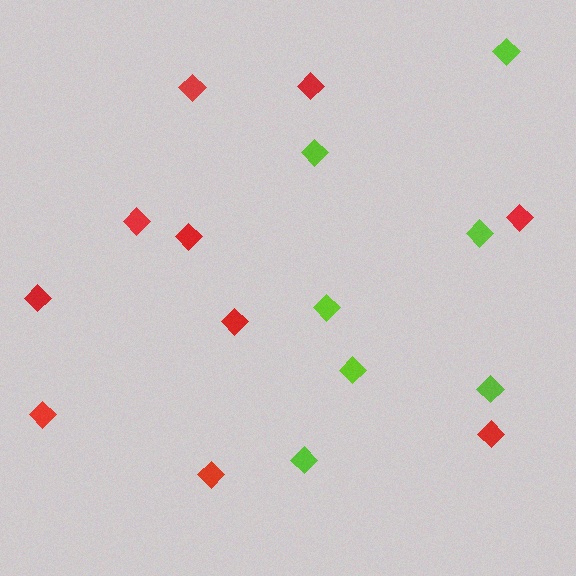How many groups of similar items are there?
There are 2 groups: one group of lime diamonds (7) and one group of red diamonds (10).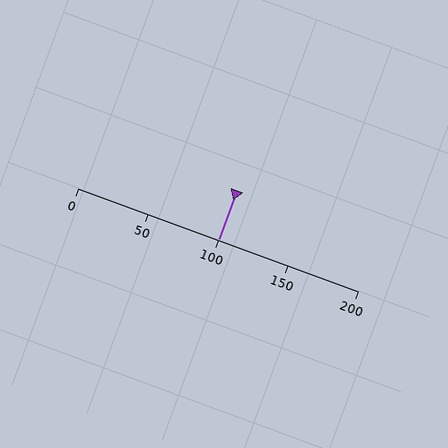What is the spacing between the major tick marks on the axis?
The major ticks are spaced 50 apart.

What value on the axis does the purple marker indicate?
The marker indicates approximately 100.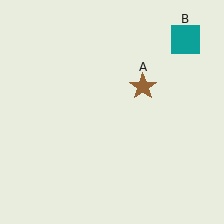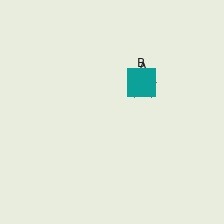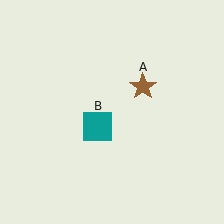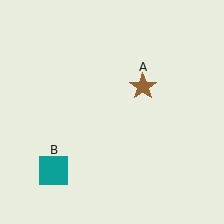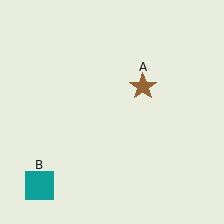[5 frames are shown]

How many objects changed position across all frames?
1 object changed position: teal square (object B).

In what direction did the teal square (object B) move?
The teal square (object B) moved down and to the left.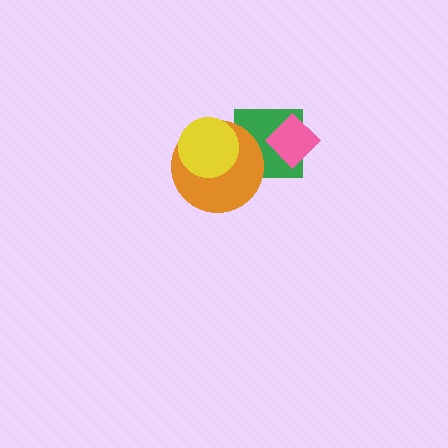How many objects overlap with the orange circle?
2 objects overlap with the orange circle.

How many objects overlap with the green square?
2 objects overlap with the green square.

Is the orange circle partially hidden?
Yes, it is partially covered by another shape.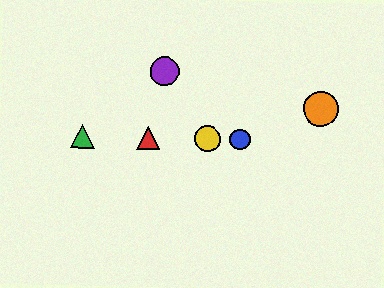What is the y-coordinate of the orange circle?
The orange circle is at y≈109.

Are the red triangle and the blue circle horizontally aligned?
Yes, both are at y≈138.